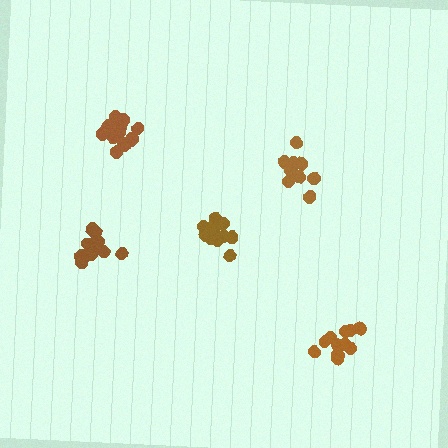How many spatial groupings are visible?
There are 5 spatial groupings.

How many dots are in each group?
Group 1: 12 dots, Group 2: 9 dots, Group 3: 15 dots, Group 4: 14 dots, Group 5: 12 dots (62 total).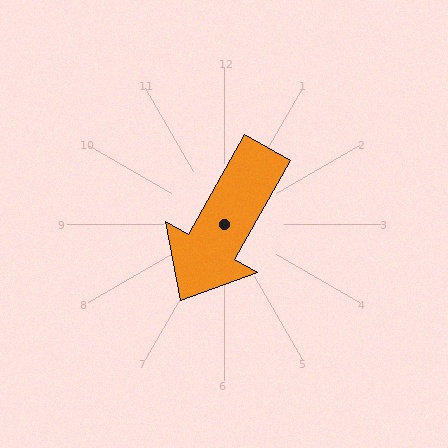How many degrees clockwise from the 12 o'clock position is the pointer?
Approximately 209 degrees.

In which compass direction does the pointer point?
Southwest.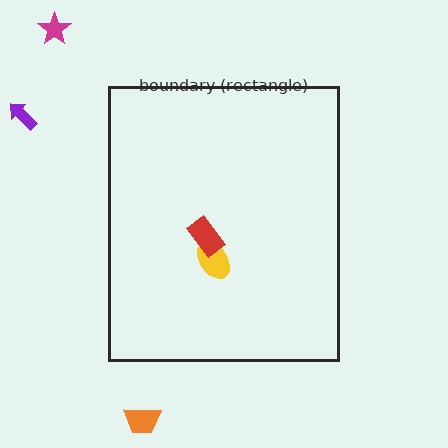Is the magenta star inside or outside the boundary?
Outside.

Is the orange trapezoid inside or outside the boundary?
Outside.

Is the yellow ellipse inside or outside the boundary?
Inside.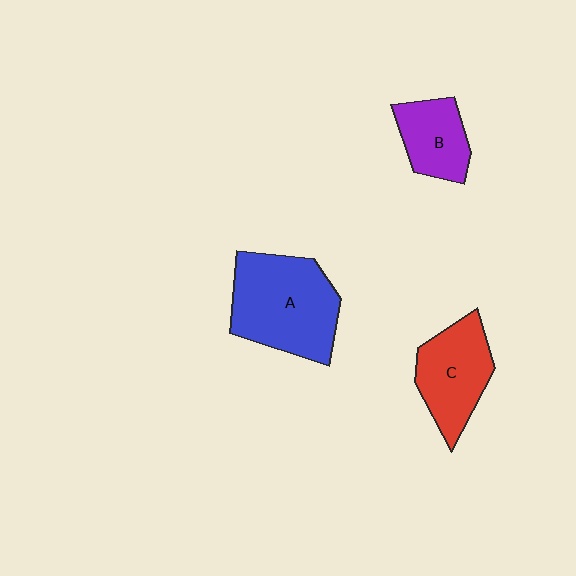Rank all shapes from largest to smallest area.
From largest to smallest: A (blue), C (red), B (purple).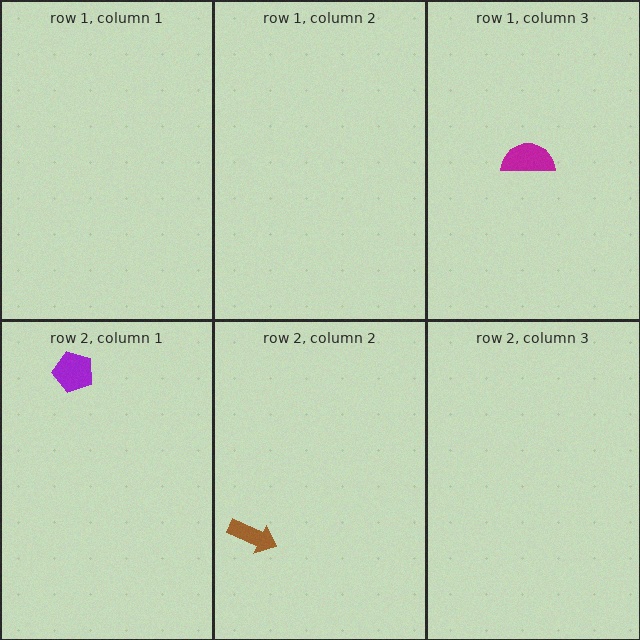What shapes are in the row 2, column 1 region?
The purple pentagon.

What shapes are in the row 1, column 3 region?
The magenta semicircle.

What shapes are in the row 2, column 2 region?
The brown arrow.